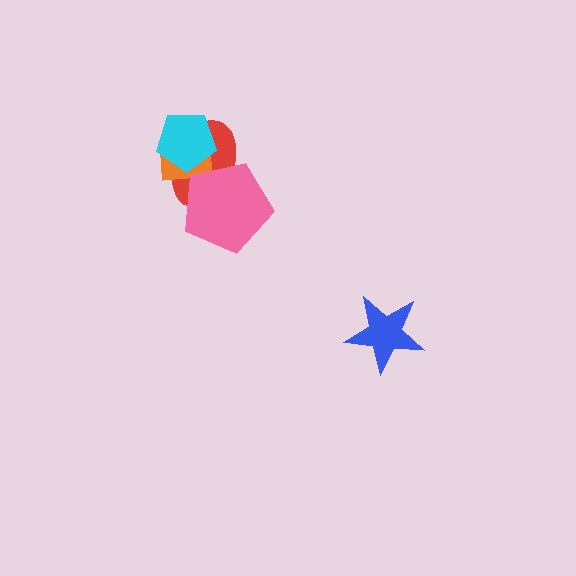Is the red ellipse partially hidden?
Yes, it is partially covered by another shape.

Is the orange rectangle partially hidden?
Yes, it is partially covered by another shape.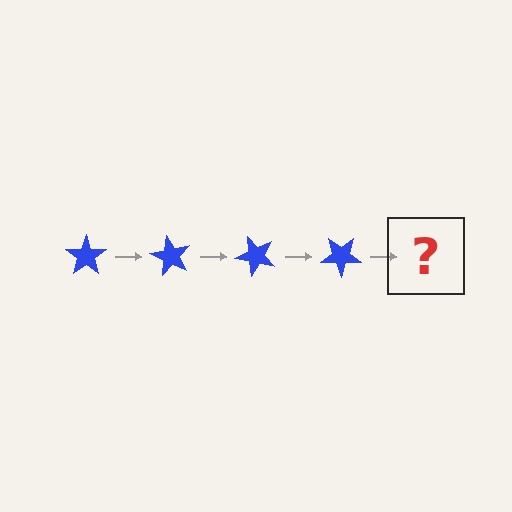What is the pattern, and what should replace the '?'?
The pattern is that the star rotates 60 degrees each step. The '?' should be a blue star rotated 240 degrees.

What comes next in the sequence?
The next element should be a blue star rotated 240 degrees.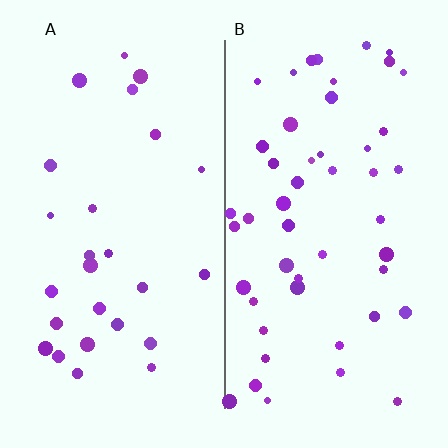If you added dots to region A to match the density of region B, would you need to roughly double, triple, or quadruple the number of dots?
Approximately double.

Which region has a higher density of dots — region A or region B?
B (the right).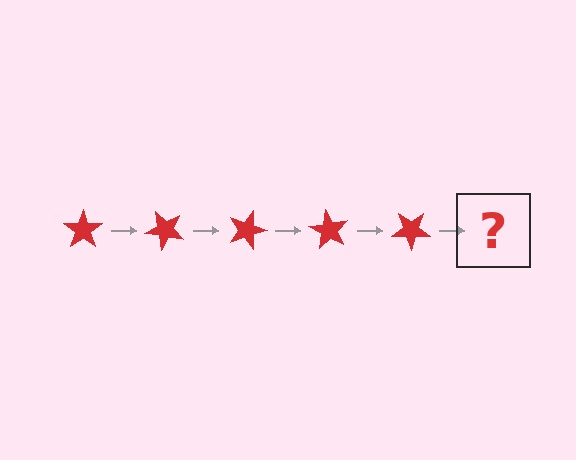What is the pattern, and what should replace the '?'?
The pattern is that the star rotates 45 degrees each step. The '?' should be a red star rotated 225 degrees.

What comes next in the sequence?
The next element should be a red star rotated 225 degrees.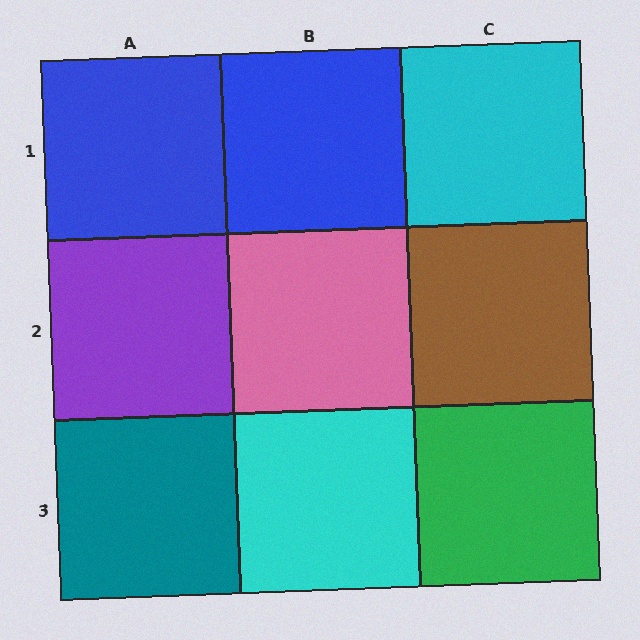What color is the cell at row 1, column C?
Cyan.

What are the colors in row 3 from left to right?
Teal, cyan, green.